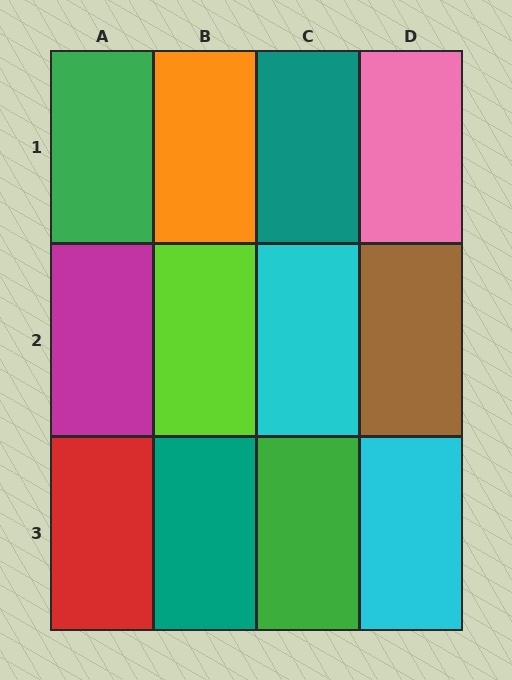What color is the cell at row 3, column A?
Red.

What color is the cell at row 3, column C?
Green.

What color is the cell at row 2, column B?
Lime.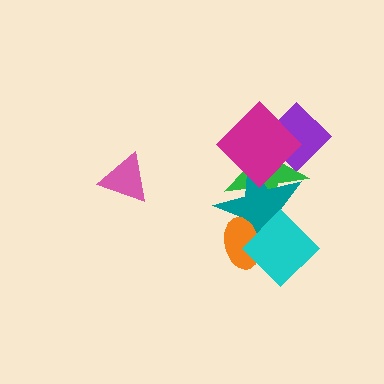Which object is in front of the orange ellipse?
The cyan diamond is in front of the orange ellipse.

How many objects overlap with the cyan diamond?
2 objects overlap with the cyan diamond.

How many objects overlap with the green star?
3 objects overlap with the green star.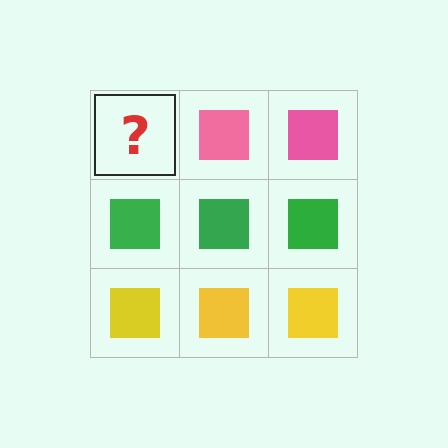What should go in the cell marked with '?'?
The missing cell should contain a pink square.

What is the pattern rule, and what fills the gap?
The rule is that each row has a consistent color. The gap should be filled with a pink square.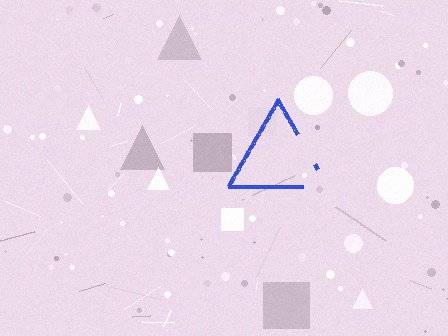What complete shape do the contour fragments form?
The contour fragments form a triangle.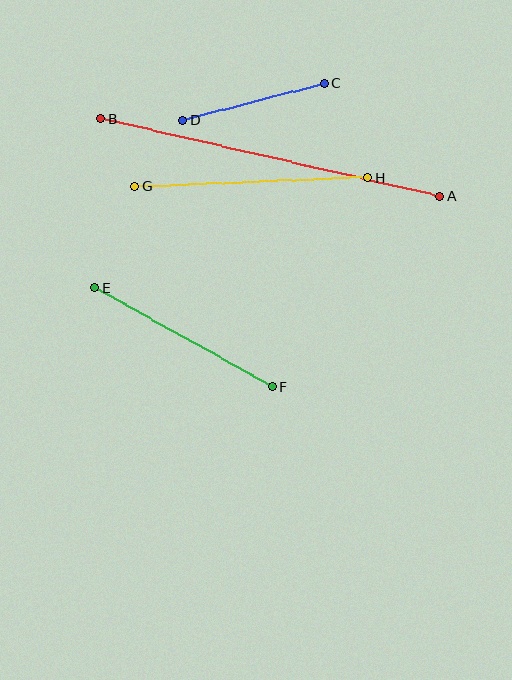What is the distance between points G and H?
The distance is approximately 233 pixels.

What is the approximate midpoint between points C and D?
The midpoint is at approximately (253, 102) pixels.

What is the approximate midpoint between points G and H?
The midpoint is at approximately (252, 182) pixels.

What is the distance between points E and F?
The distance is approximately 204 pixels.